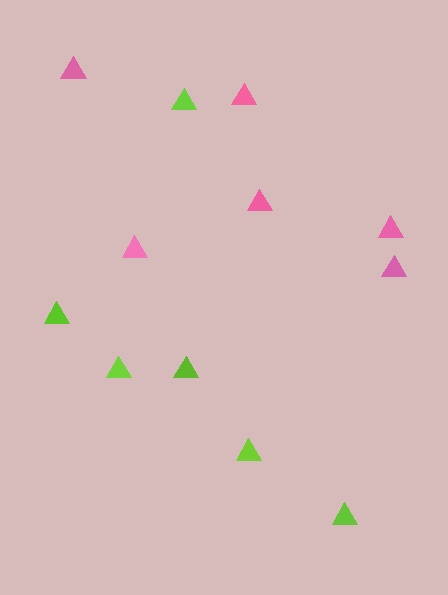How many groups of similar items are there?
There are 2 groups: one group of pink triangles (6) and one group of lime triangles (6).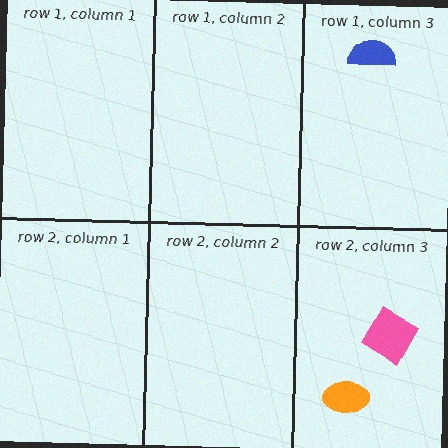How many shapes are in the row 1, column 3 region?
1.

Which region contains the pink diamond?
The row 2, column 3 region.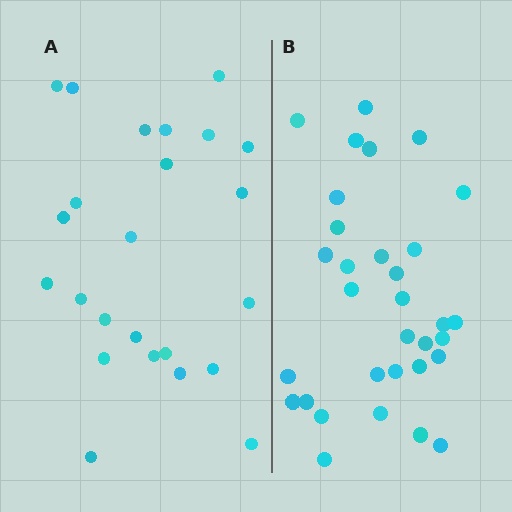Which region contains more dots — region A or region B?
Region B (the right region) has more dots.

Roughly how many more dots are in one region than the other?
Region B has roughly 8 or so more dots than region A.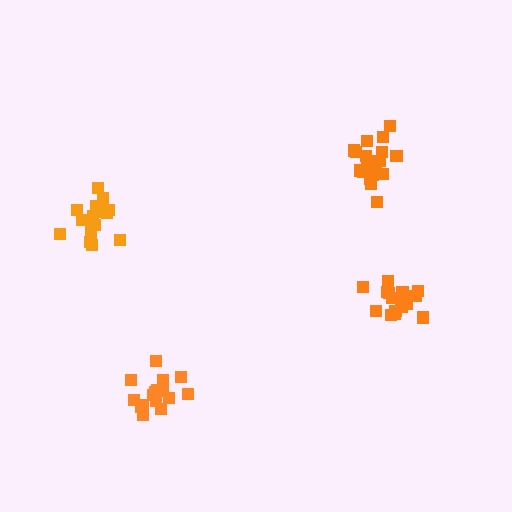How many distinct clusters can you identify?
There are 4 distinct clusters.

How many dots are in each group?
Group 1: 19 dots, Group 2: 17 dots, Group 3: 16 dots, Group 4: 16 dots (68 total).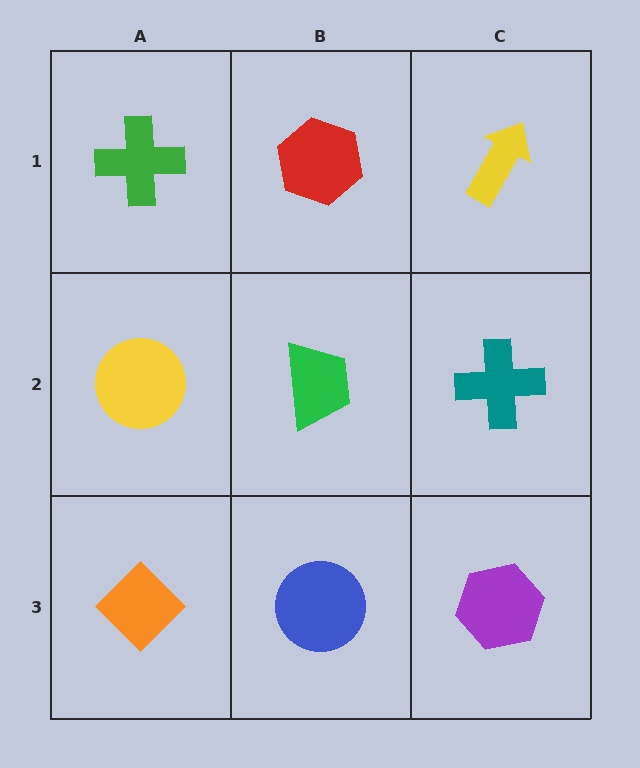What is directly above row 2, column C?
A yellow arrow.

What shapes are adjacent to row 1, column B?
A green trapezoid (row 2, column B), a green cross (row 1, column A), a yellow arrow (row 1, column C).